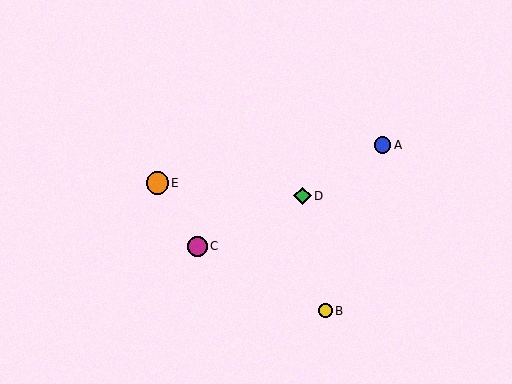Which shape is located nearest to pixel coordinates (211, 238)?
The magenta circle (labeled C) at (198, 246) is nearest to that location.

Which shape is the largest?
The orange circle (labeled E) is the largest.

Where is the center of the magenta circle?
The center of the magenta circle is at (198, 246).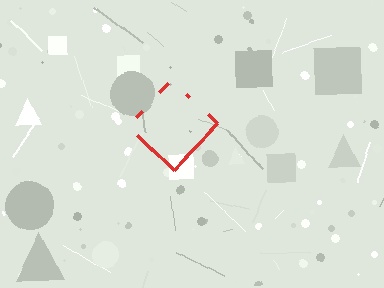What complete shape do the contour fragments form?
The contour fragments form a diamond.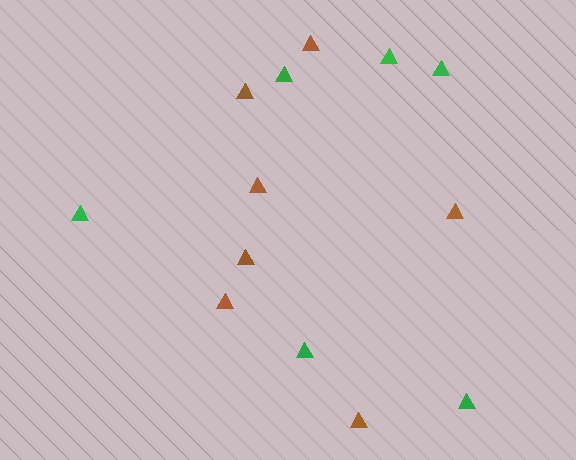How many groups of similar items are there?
There are 2 groups: one group of green triangles (6) and one group of brown triangles (7).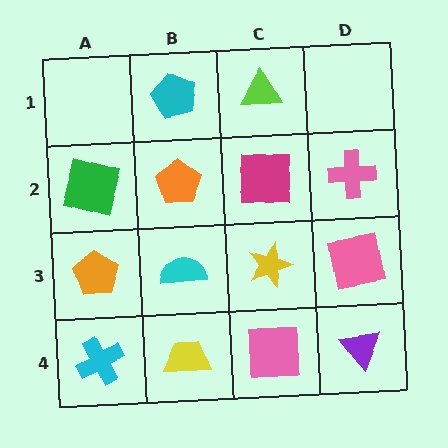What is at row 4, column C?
A pink square.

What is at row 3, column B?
A cyan semicircle.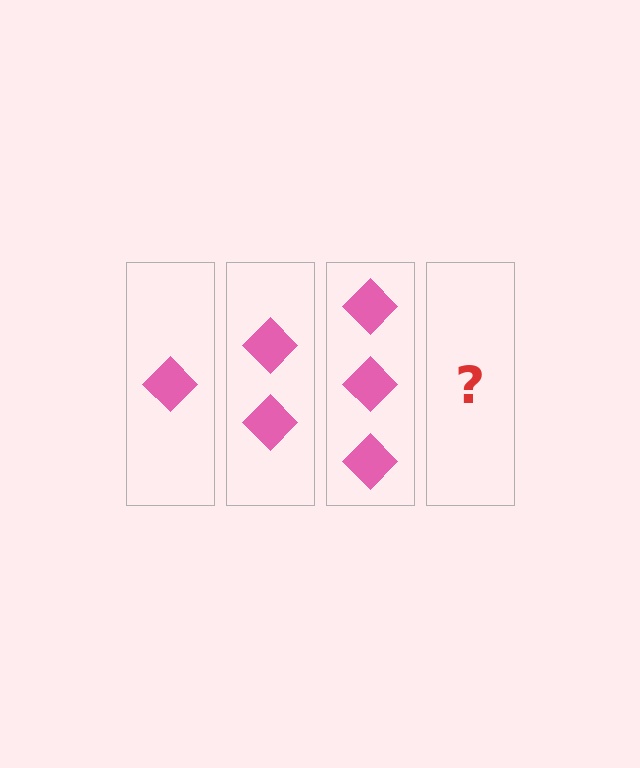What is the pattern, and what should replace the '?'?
The pattern is that each step adds one more diamond. The '?' should be 4 diamonds.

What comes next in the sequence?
The next element should be 4 diamonds.